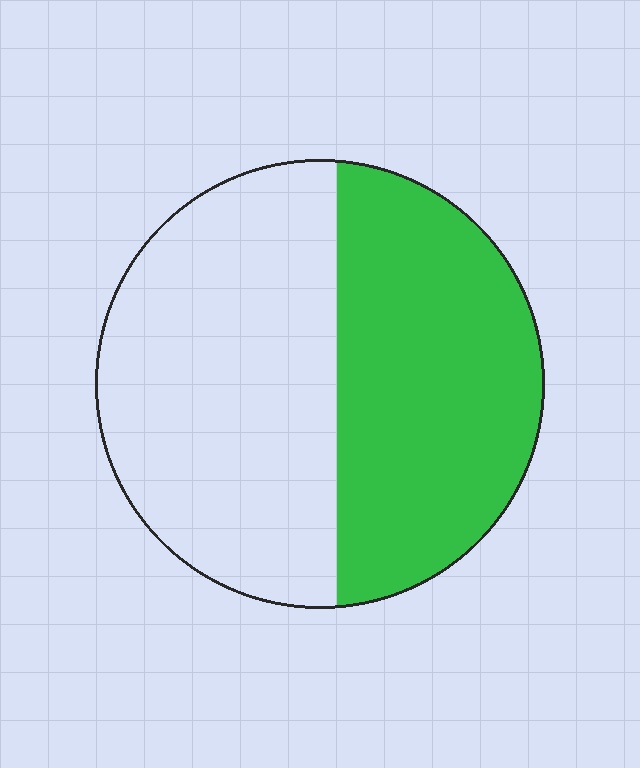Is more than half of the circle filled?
No.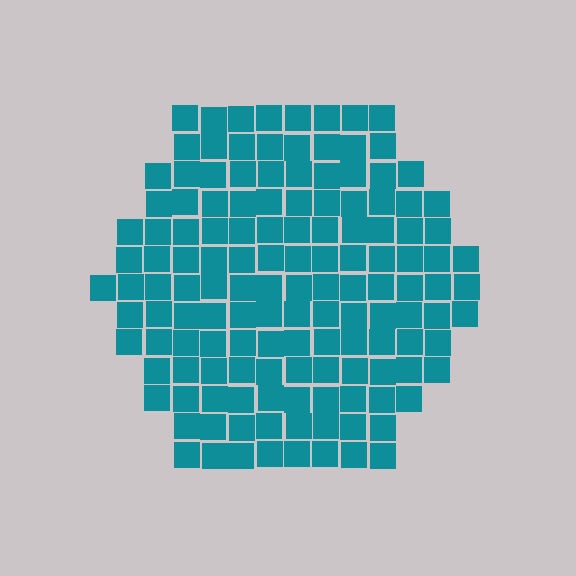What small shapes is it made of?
It is made of small squares.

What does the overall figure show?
The overall figure shows a hexagon.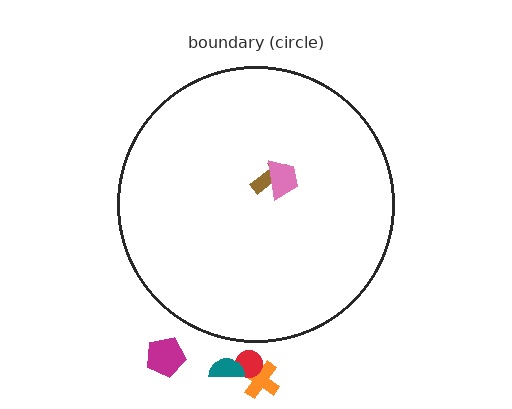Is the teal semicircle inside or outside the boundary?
Outside.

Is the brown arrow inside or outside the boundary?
Inside.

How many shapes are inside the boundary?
2 inside, 4 outside.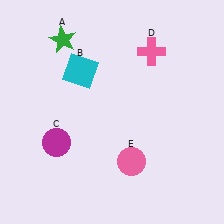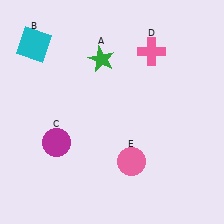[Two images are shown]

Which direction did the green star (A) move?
The green star (A) moved right.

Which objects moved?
The objects that moved are: the green star (A), the cyan square (B).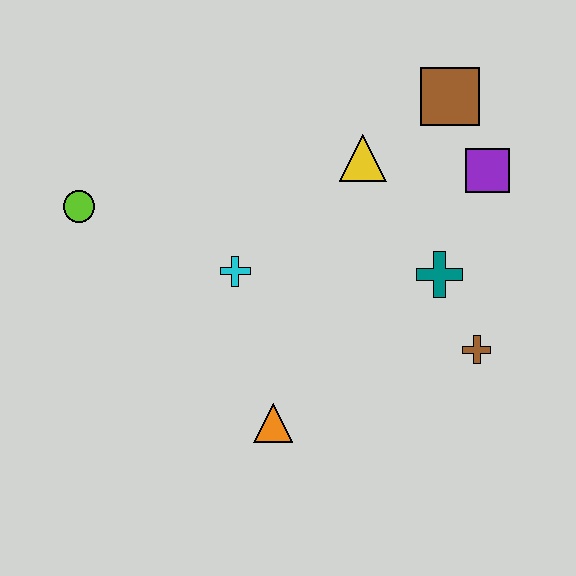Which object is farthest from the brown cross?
The lime circle is farthest from the brown cross.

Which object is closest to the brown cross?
The teal cross is closest to the brown cross.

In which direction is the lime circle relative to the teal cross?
The lime circle is to the left of the teal cross.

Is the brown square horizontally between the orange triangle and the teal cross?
No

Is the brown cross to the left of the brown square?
No